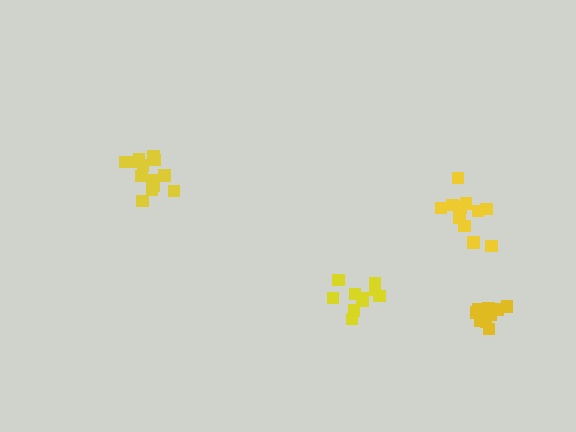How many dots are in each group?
Group 1: 10 dots, Group 2: 11 dots, Group 3: 14 dots, Group 4: 11 dots (46 total).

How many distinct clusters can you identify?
There are 4 distinct clusters.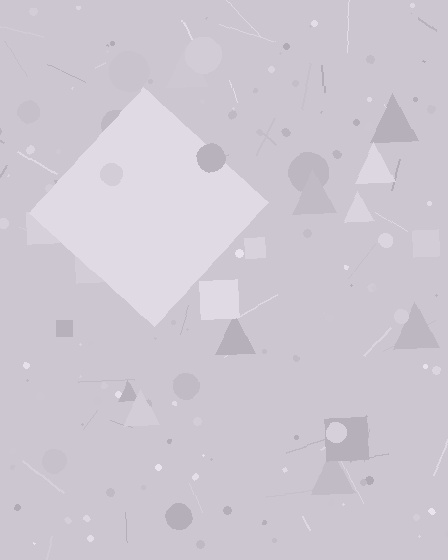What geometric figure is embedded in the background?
A diamond is embedded in the background.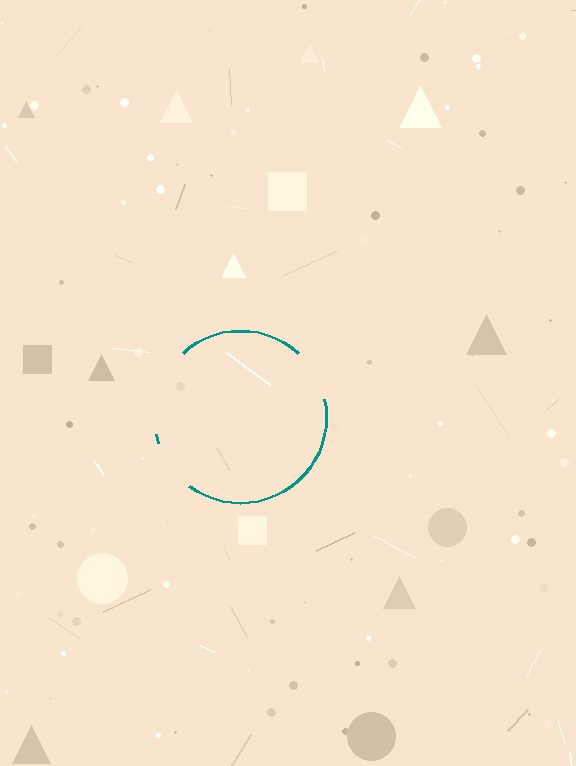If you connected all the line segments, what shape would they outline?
They would outline a circle.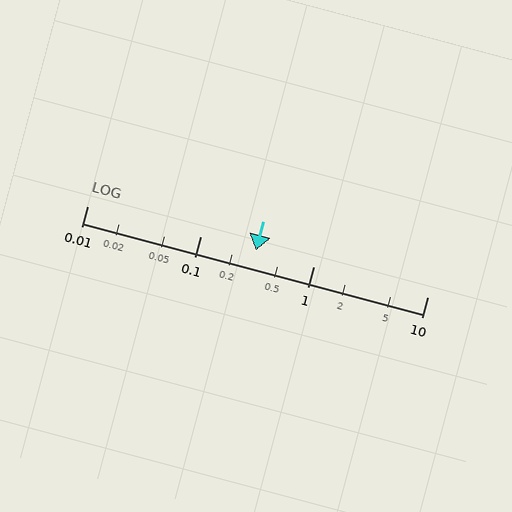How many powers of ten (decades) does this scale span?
The scale spans 3 decades, from 0.01 to 10.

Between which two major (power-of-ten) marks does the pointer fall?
The pointer is between 0.1 and 1.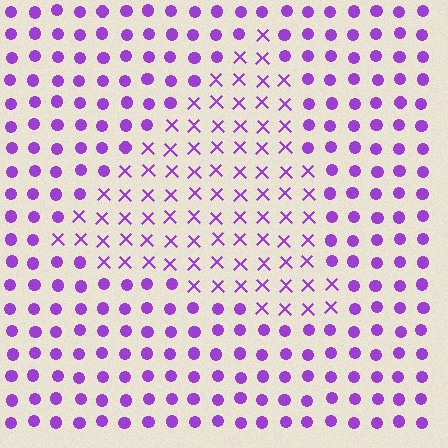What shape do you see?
I see a triangle.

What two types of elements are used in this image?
The image uses X marks inside the triangle region and circles outside it.